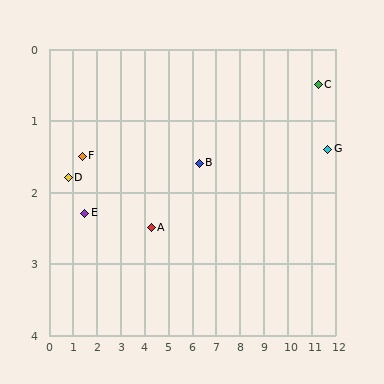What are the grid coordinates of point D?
Point D is at approximately (0.8, 1.8).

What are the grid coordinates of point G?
Point G is at approximately (11.7, 1.4).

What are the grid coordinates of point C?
Point C is at approximately (11.3, 0.5).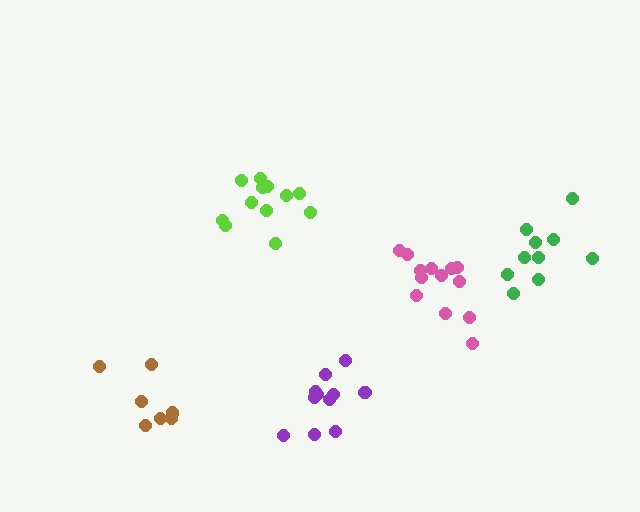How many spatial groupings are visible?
There are 5 spatial groupings.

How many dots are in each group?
Group 1: 11 dots, Group 2: 7 dots, Group 3: 10 dots, Group 4: 12 dots, Group 5: 13 dots (53 total).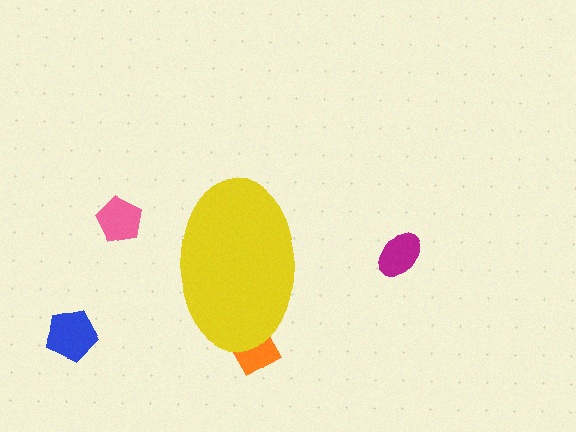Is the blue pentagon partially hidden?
No, the blue pentagon is fully visible.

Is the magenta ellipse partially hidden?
No, the magenta ellipse is fully visible.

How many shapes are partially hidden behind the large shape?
1 shape is partially hidden.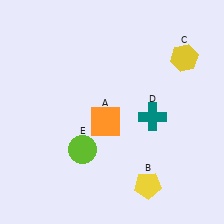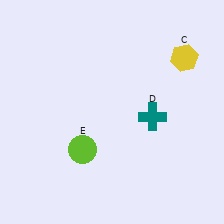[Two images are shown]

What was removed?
The orange square (A), the yellow pentagon (B) were removed in Image 2.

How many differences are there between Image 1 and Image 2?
There are 2 differences between the two images.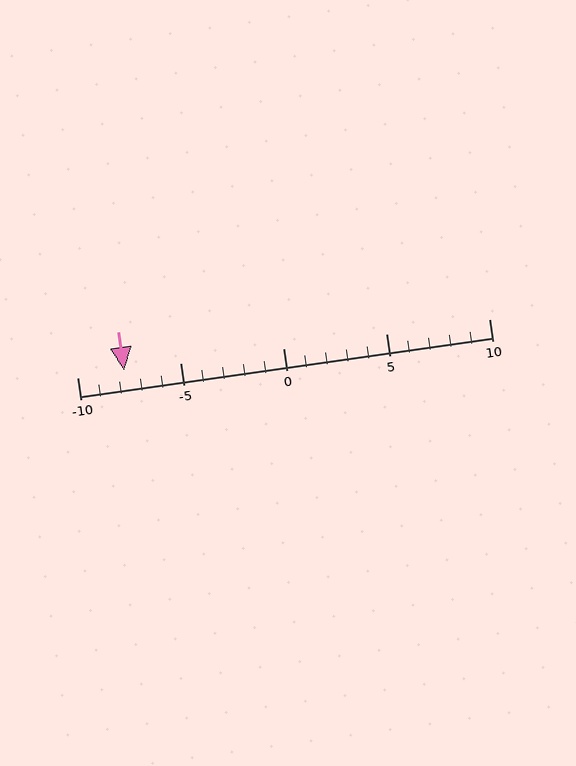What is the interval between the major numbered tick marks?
The major tick marks are spaced 5 units apart.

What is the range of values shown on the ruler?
The ruler shows values from -10 to 10.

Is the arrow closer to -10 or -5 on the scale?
The arrow is closer to -10.